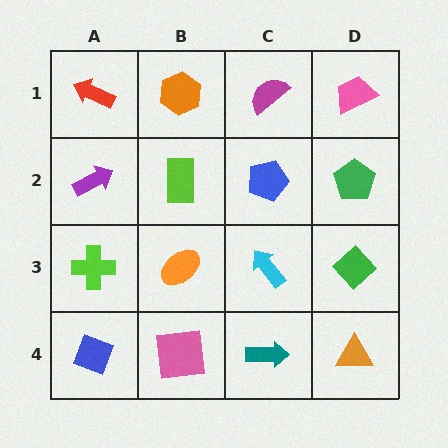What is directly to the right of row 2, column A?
A lime rectangle.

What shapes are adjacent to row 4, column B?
An orange ellipse (row 3, column B), a blue diamond (row 4, column A), a teal arrow (row 4, column C).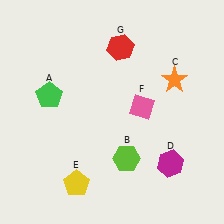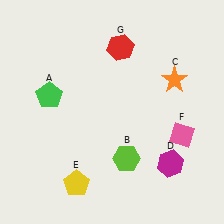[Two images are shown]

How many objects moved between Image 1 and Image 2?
1 object moved between the two images.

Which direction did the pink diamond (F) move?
The pink diamond (F) moved right.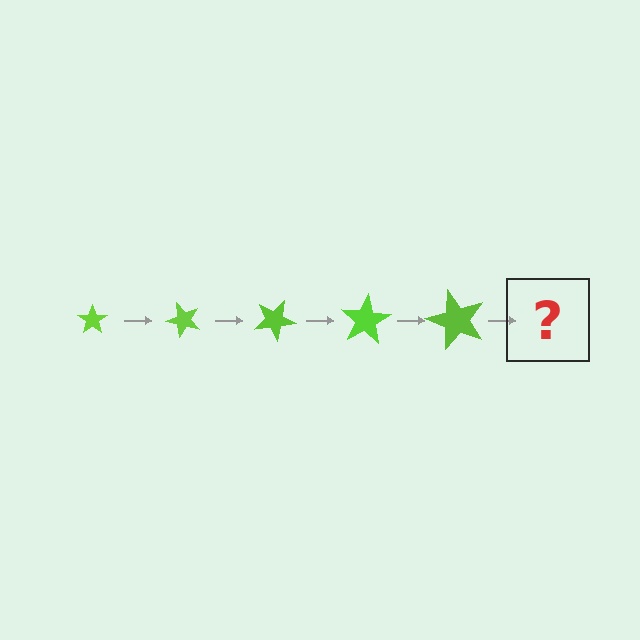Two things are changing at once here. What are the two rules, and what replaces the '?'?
The two rules are that the star grows larger each step and it rotates 50 degrees each step. The '?' should be a star, larger than the previous one and rotated 250 degrees from the start.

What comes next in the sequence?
The next element should be a star, larger than the previous one and rotated 250 degrees from the start.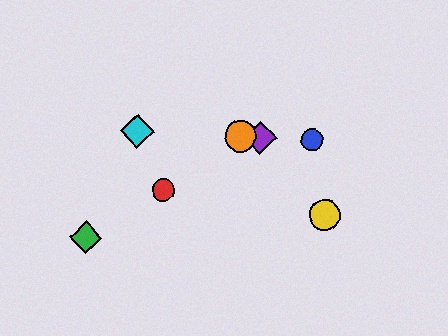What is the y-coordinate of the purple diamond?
The purple diamond is at y≈138.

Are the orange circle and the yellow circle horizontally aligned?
No, the orange circle is at y≈137 and the yellow circle is at y≈215.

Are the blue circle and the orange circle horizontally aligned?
Yes, both are at y≈140.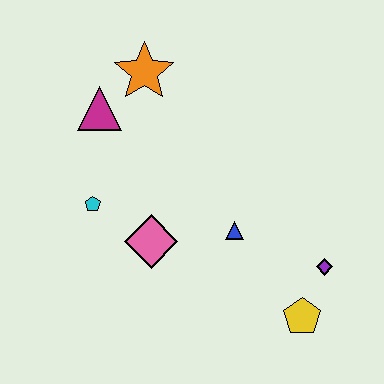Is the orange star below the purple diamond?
No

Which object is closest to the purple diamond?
The yellow pentagon is closest to the purple diamond.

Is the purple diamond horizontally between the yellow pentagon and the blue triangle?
No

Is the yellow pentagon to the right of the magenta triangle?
Yes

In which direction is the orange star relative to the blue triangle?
The orange star is above the blue triangle.